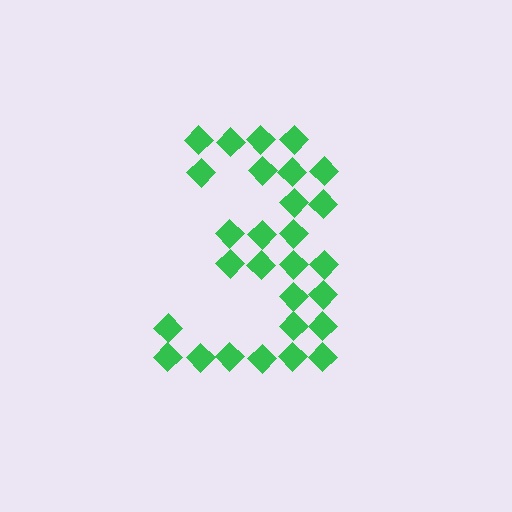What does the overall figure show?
The overall figure shows the digit 3.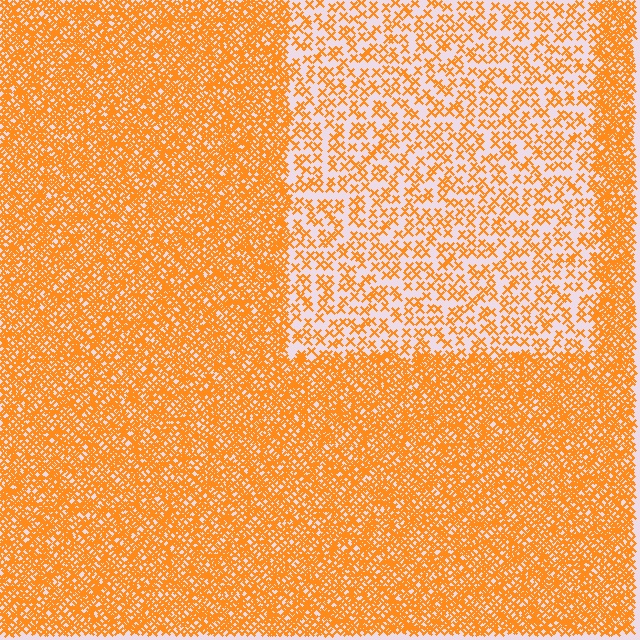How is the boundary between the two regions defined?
The boundary is defined by a change in element density (approximately 2.8x ratio). All elements are the same color, size, and shape.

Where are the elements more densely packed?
The elements are more densely packed outside the rectangle boundary.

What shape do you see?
I see a rectangle.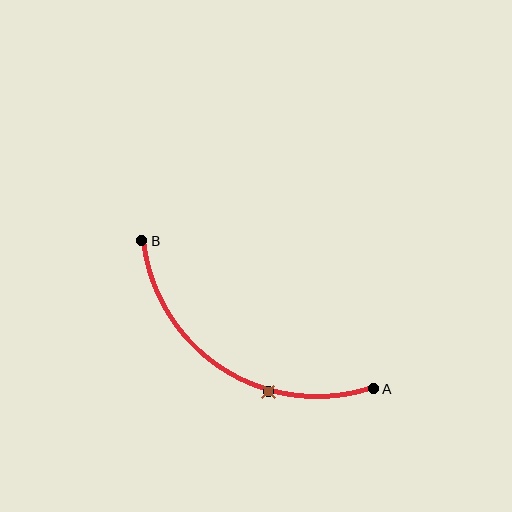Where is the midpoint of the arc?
The arc midpoint is the point on the curve farthest from the straight line joining A and B. It sits below that line.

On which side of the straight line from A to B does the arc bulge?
The arc bulges below the straight line connecting A and B.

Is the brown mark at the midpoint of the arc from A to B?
No. The brown mark lies on the arc but is closer to endpoint A. The arc midpoint would be at the point on the curve equidistant along the arc from both A and B.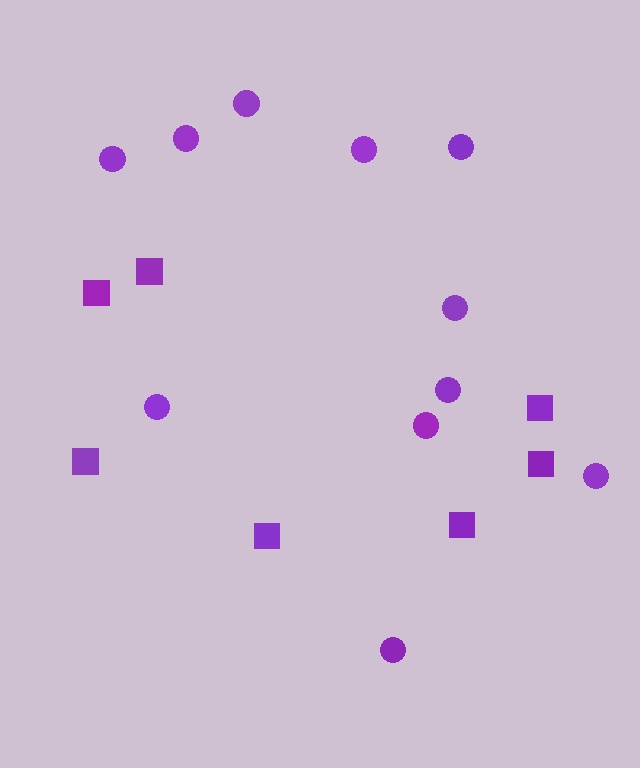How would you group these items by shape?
There are 2 groups: one group of squares (7) and one group of circles (11).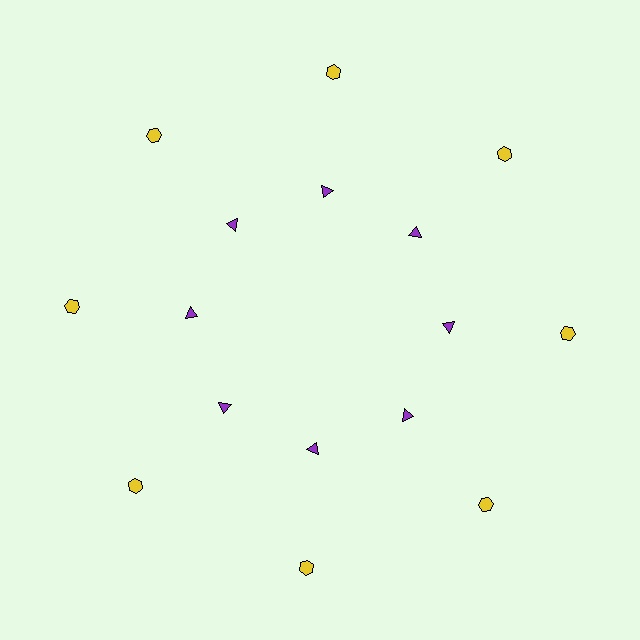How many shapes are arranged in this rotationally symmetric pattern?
There are 16 shapes, arranged in 8 groups of 2.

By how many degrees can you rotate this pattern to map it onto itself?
The pattern maps onto itself every 45 degrees of rotation.